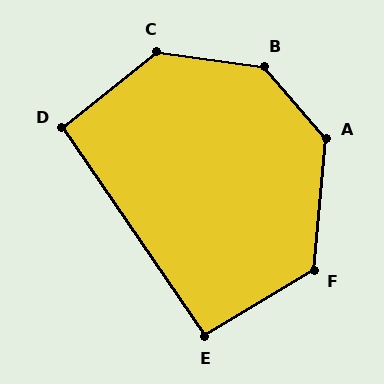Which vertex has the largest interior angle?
B, at approximately 139 degrees.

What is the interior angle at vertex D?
Approximately 95 degrees (approximately right).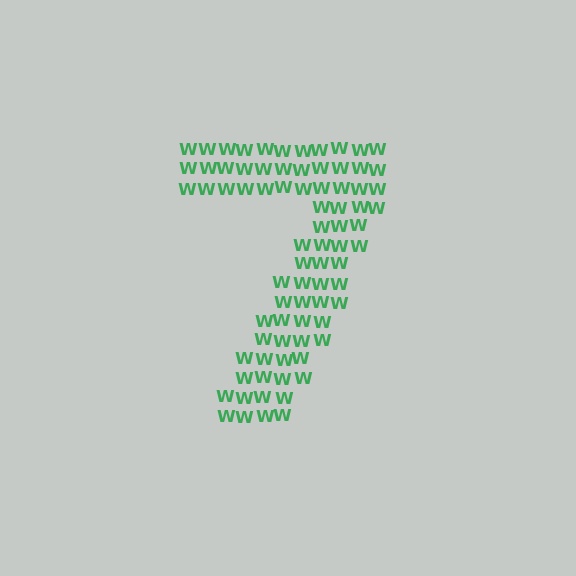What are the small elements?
The small elements are letter W's.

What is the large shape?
The large shape is the digit 7.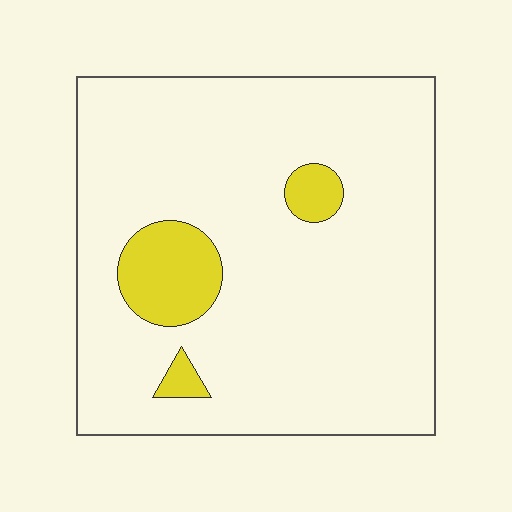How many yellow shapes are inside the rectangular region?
3.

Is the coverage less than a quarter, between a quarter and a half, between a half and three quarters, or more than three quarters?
Less than a quarter.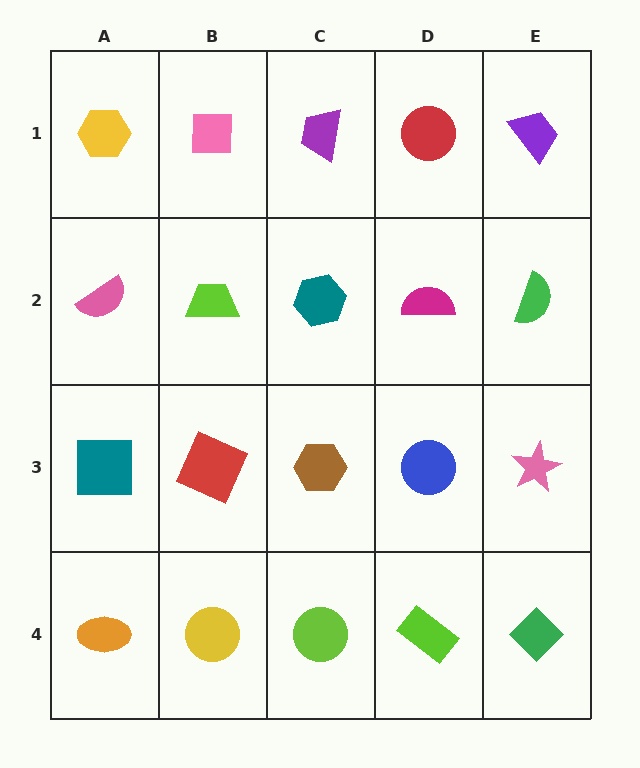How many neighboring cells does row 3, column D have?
4.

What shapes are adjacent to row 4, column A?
A teal square (row 3, column A), a yellow circle (row 4, column B).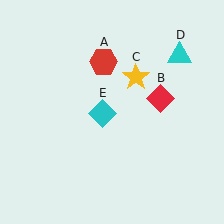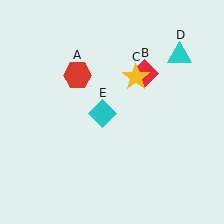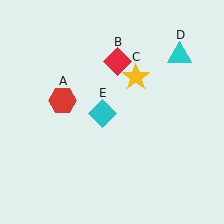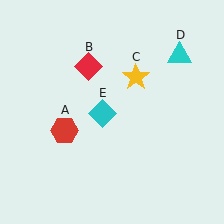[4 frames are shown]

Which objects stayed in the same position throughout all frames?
Yellow star (object C) and cyan triangle (object D) and cyan diamond (object E) remained stationary.